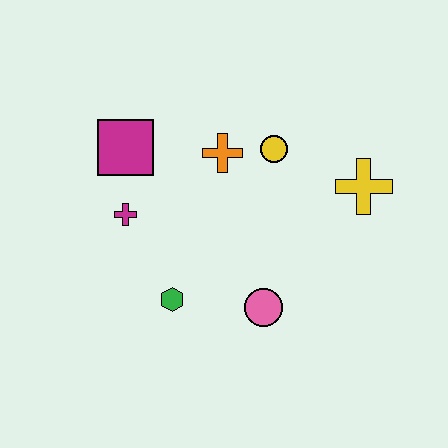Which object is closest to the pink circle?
The green hexagon is closest to the pink circle.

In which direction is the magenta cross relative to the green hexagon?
The magenta cross is above the green hexagon.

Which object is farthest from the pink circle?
The magenta square is farthest from the pink circle.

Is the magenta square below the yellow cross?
No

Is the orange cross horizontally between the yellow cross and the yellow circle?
No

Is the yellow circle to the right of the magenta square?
Yes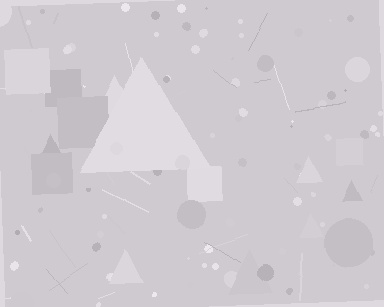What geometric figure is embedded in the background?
A triangle is embedded in the background.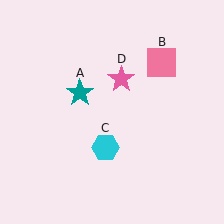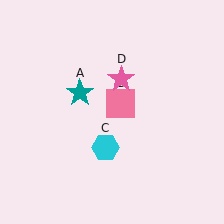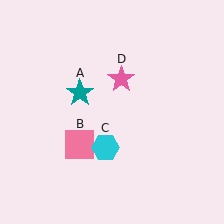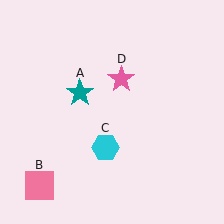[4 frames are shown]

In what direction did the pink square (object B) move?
The pink square (object B) moved down and to the left.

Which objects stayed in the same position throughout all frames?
Teal star (object A) and cyan hexagon (object C) and pink star (object D) remained stationary.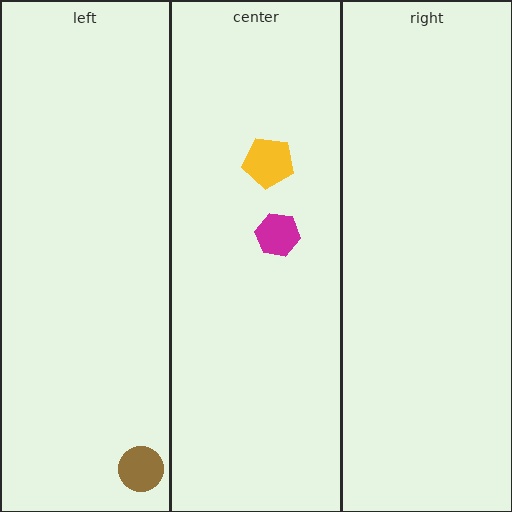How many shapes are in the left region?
1.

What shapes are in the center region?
The yellow pentagon, the magenta hexagon.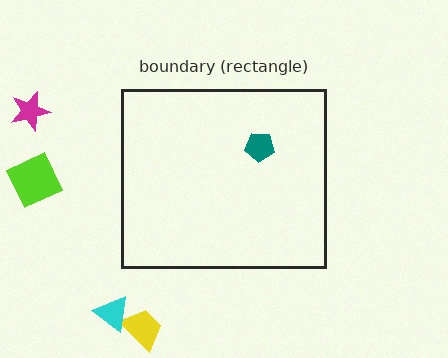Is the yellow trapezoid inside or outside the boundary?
Outside.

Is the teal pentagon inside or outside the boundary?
Inside.